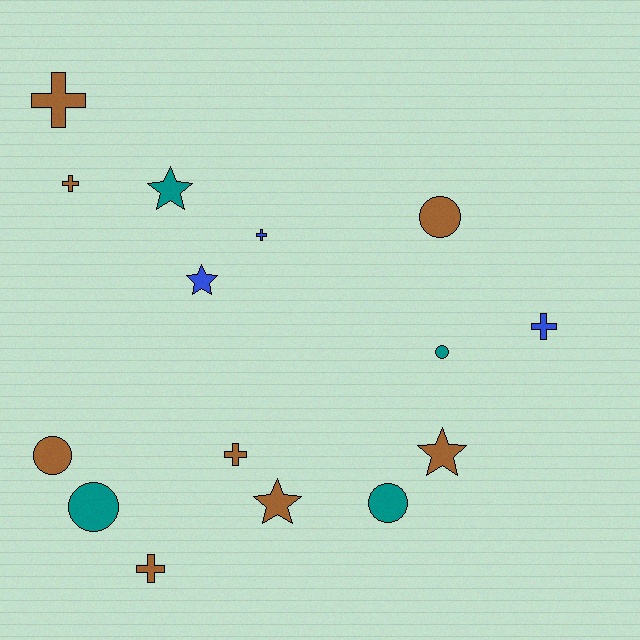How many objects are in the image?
There are 15 objects.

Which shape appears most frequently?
Cross, with 6 objects.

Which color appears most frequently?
Brown, with 8 objects.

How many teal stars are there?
There is 1 teal star.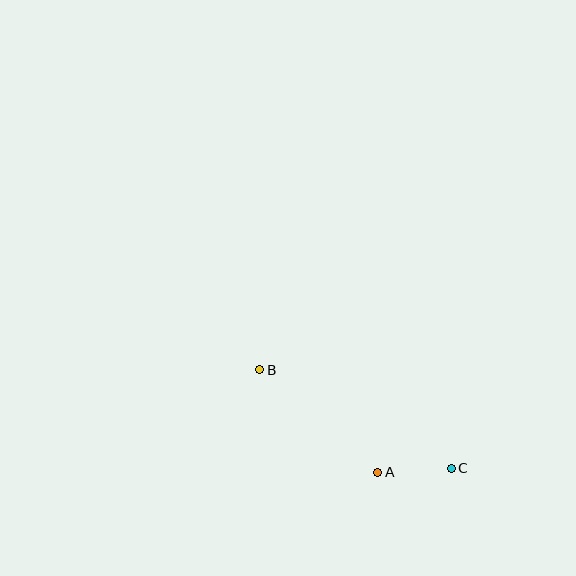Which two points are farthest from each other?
Points B and C are farthest from each other.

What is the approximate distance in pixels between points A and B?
The distance between A and B is approximately 156 pixels.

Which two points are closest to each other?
Points A and C are closest to each other.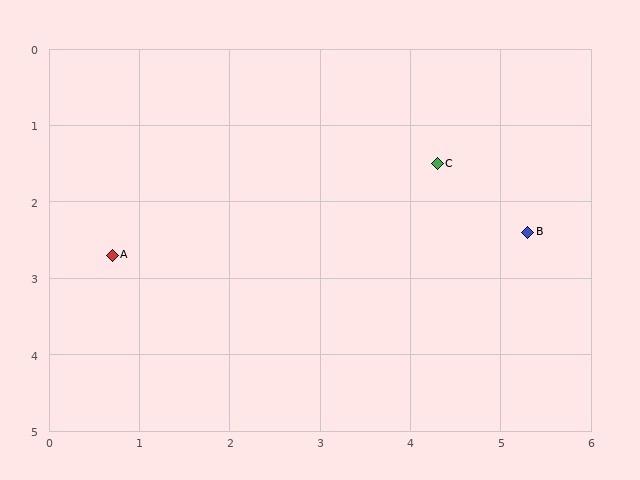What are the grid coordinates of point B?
Point B is at approximately (5.3, 2.4).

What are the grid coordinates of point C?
Point C is at approximately (4.3, 1.5).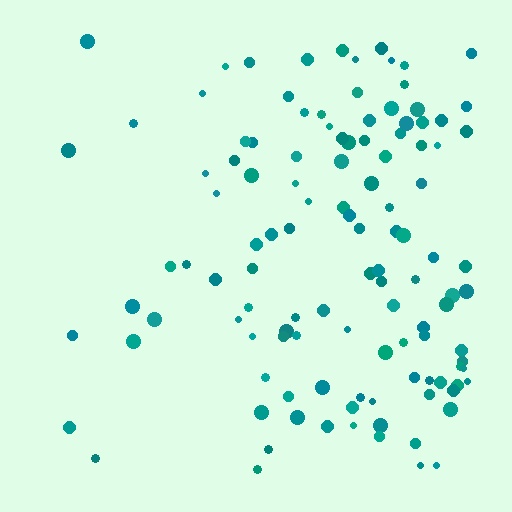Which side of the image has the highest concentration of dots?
The right.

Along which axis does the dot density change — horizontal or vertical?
Horizontal.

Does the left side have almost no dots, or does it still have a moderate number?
Still a moderate number, just noticeably fewer than the right.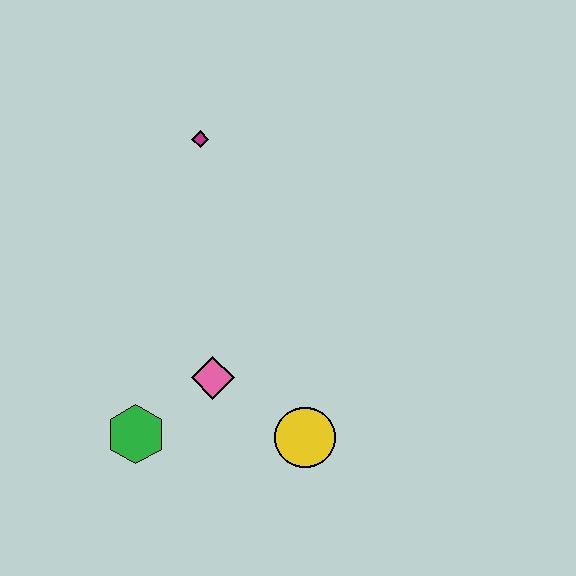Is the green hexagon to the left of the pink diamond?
Yes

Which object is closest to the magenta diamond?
The pink diamond is closest to the magenta diamond.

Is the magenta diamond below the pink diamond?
No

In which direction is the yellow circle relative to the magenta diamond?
The yellow circle is below the magenta diamond.